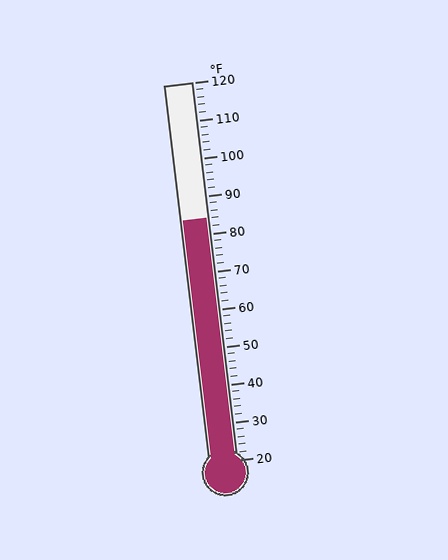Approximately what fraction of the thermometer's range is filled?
The thermometer is filled to approximately 65% of its range.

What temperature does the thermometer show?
The thermometer shows approximately 84°F.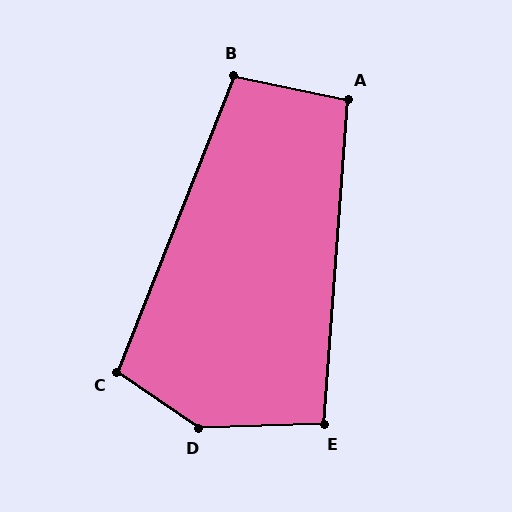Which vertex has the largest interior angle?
D, at approximately 144 degrees.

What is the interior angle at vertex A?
Approximately 98 degrees (obtuse).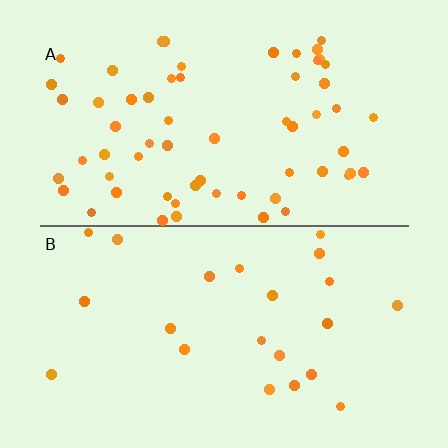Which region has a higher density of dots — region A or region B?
A (the top).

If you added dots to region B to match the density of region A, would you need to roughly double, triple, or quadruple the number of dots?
Approximately triple.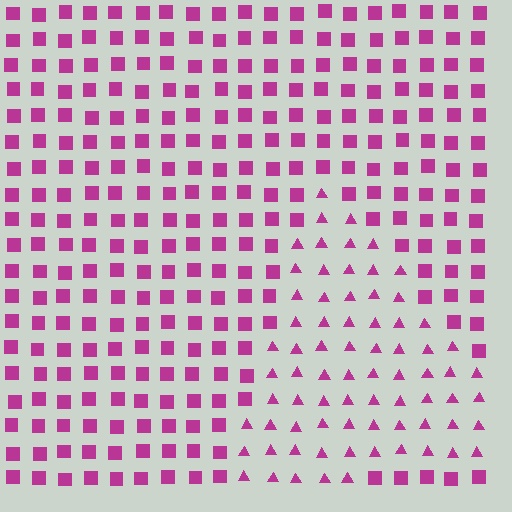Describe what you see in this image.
The image is filled with small magenta elements arranged in a uniform grid. A triangle-shaped region contains triangles, while the surrounding area contains squares. The boundary is defined purely by the change in element shape.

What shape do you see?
I see a triangle.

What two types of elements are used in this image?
The image uses triangles inside the triangle region and squares outside it.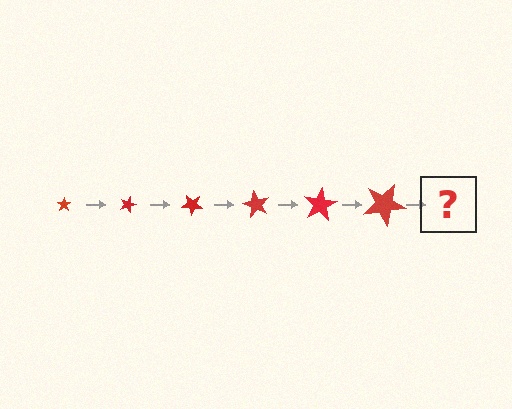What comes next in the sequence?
The next element should be a star, larger than the previous one and rotated 120 degrees from the start.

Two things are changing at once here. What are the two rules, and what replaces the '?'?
The two rules are that the star grows larger each step and it rotates 20 degrees each step. The '?' should be a star, larger than the previous one and rotated 120 degrees from the start.